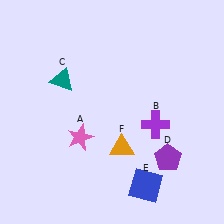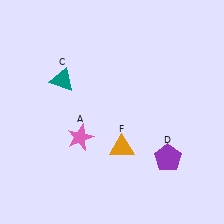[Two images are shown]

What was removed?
The blue square (E), the purple cross (B) were removed in Image 2.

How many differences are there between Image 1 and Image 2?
There are 2 differences between the two images.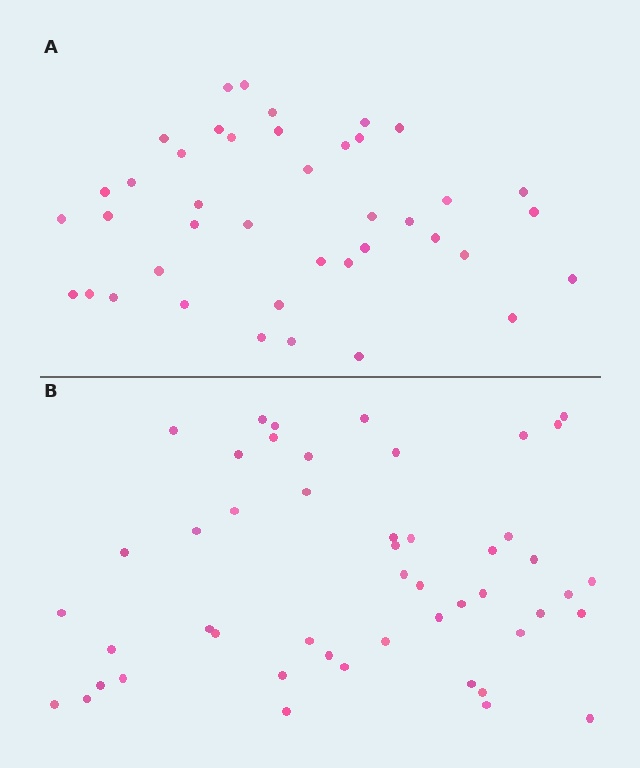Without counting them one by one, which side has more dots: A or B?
Region B (the bottom region) has more dots.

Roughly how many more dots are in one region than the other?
Region B has roughly 8 or so more dots than region A.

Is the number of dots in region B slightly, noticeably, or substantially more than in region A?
Region B has only slightly more — the two regions are fairly close. The ratio is roughly 1.2 to 1.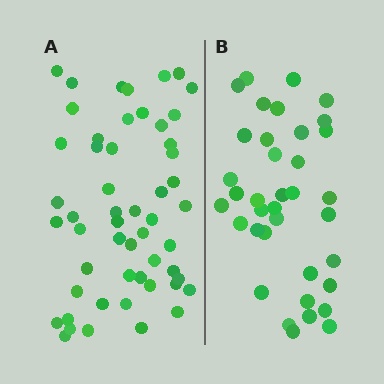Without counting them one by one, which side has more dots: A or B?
Region A (the left region) has more dots.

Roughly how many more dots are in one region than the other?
Region A has approximately 15 more dots than region B.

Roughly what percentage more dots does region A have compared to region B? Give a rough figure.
About 45% more.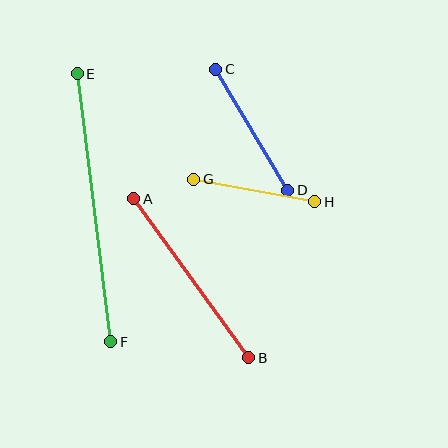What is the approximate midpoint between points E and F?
The midpoint is at approximately (94, 208) pixels.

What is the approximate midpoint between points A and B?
The midpoint is at approximately (191, 278) pixels.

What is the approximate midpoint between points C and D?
The midpoint is at approximately (252, 130) pixels.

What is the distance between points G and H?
The distance is approximately 123 pixels.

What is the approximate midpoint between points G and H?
The midpoint is at approximately (254, 190) pixels.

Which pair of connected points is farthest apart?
Points E and F are farthest apart.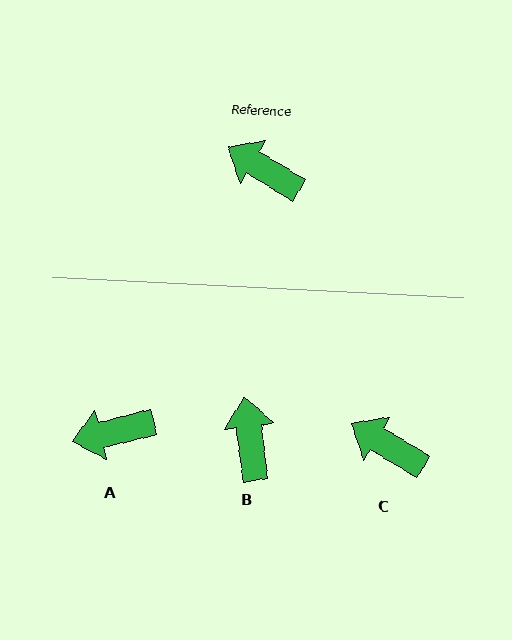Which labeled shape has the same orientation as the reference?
C.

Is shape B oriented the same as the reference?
No, it is off by about 51 degrees.